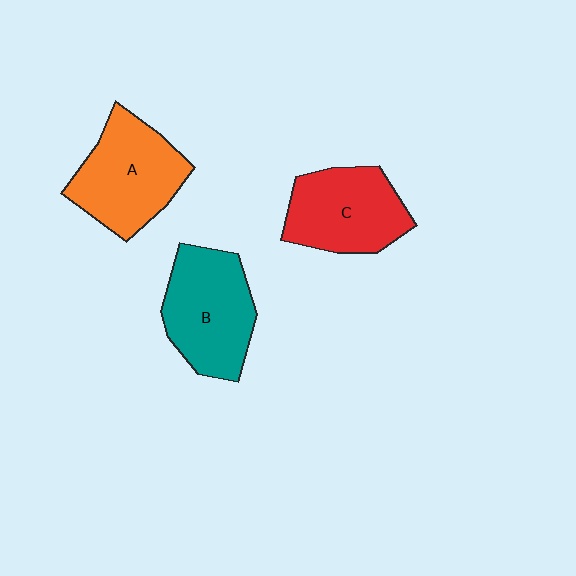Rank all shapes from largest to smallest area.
From largest to smallest: B (teal), A (orange), C (red).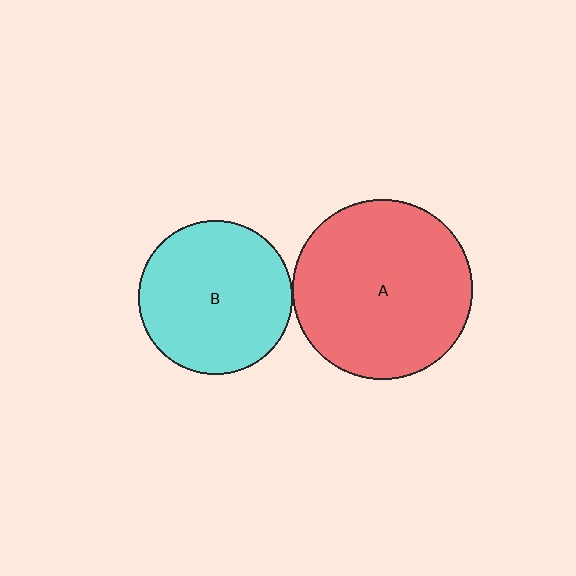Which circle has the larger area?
Circle A (red).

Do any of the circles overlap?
No, none of the circles overlap.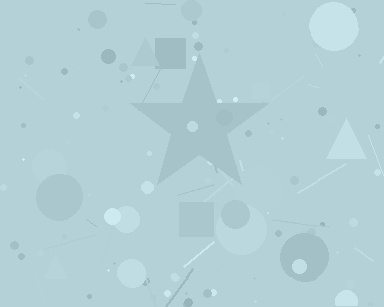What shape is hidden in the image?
A star is hidden in the image.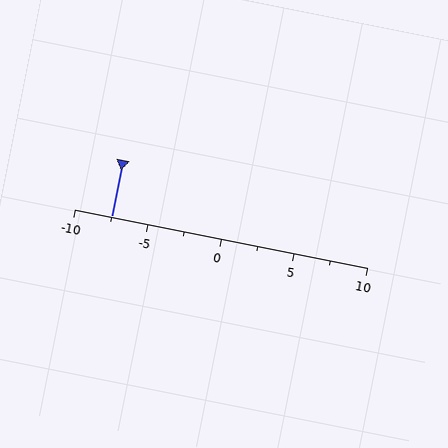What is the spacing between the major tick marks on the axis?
The major ticks are spaced 5 apart.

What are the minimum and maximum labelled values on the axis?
The axis runs from -10 to 10.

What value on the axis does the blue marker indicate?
The marker indicates approximately -7.5.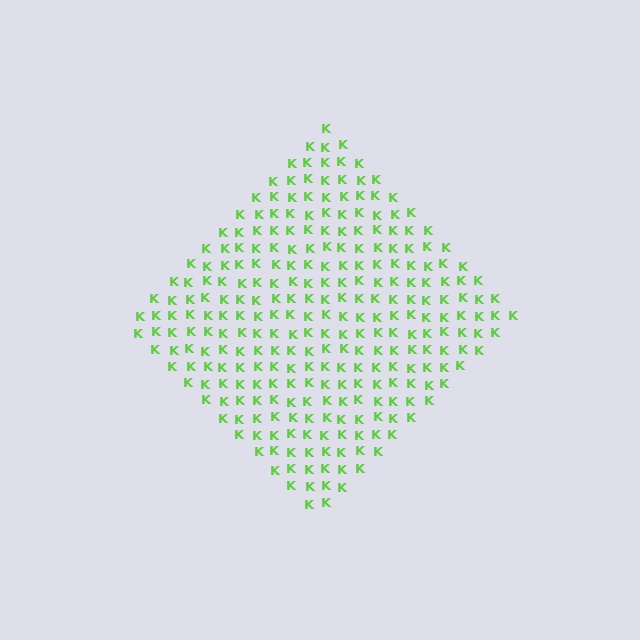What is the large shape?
The large shape is a diamond.